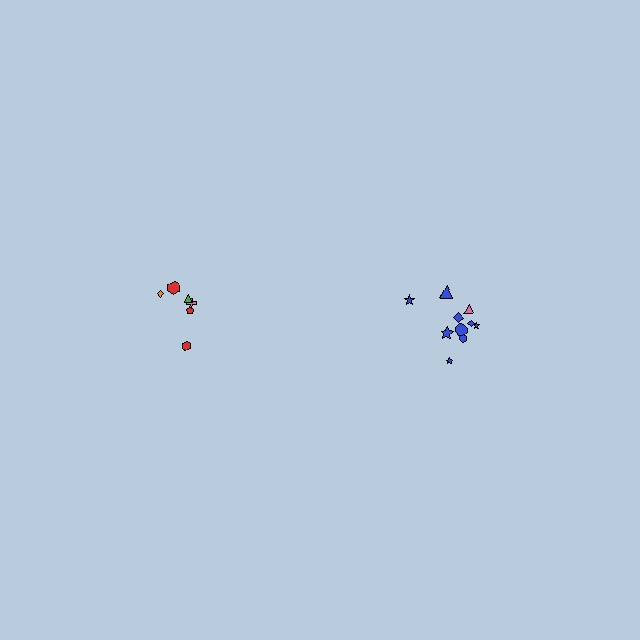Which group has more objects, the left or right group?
The right group.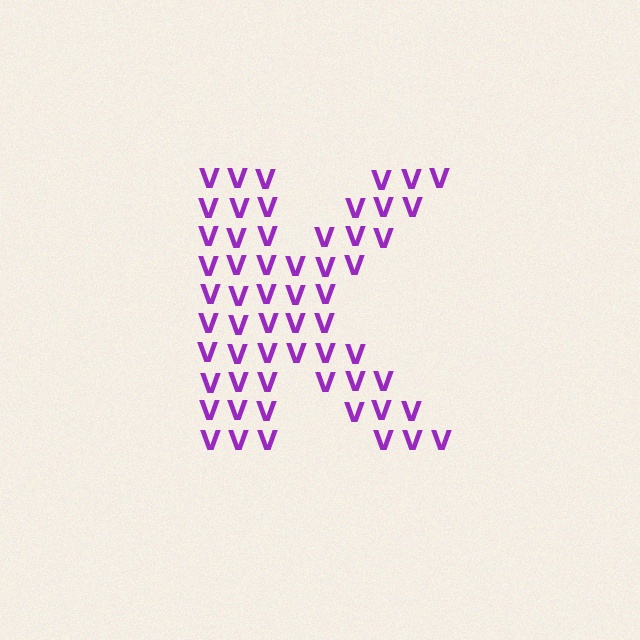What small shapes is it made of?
It is made of small letter V's.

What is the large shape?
The large shape is the letter K.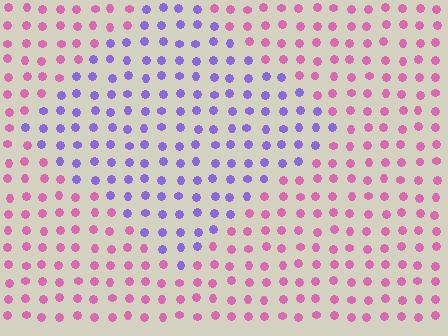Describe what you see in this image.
The image is filled with small pink elements in a uniform arrangement. A diamond-shaped region is visible where the elements are tinted to a slightly different hue, forming a subtle color boundary.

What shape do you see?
I see a diamond.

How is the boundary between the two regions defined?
The boundary is defined purely by a slight shift in hue (about 65 degrees). Spacing, size, and orientation are identical on both sides.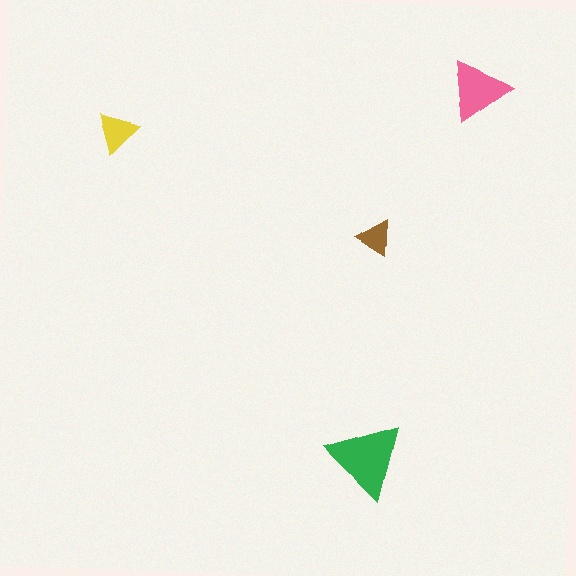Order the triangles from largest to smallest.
the green one, the pink one, the yellow one, the brown one.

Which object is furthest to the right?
The pink triangle is rightmost.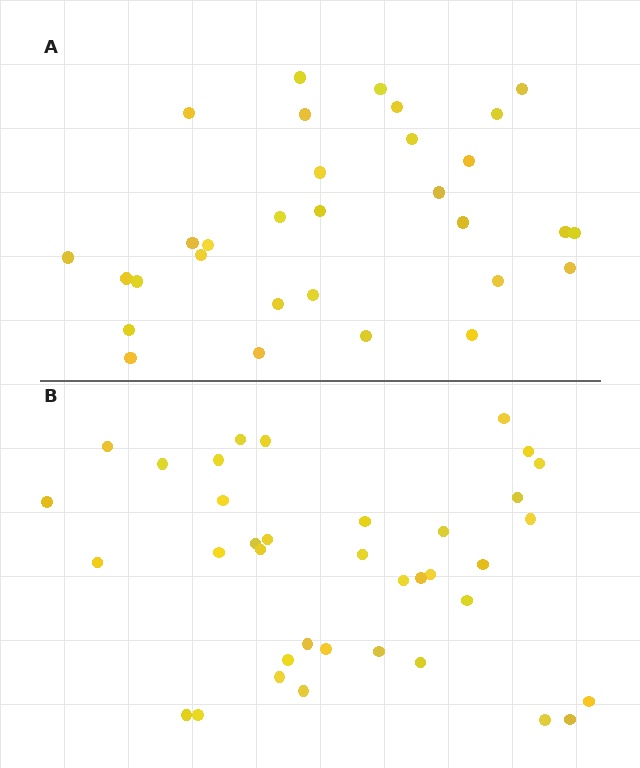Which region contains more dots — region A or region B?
Region B (the bottom region) has more dots.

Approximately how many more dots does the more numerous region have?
Region B has about 6 more dots than region A.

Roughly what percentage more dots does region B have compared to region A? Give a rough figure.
About 20% more.